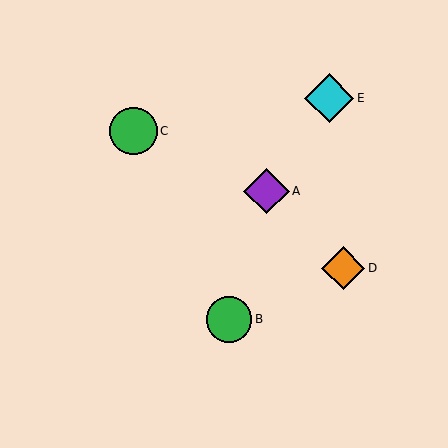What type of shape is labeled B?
Shape B is a green circle.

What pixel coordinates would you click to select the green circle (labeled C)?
Click at (133, 131) to select the green circle C.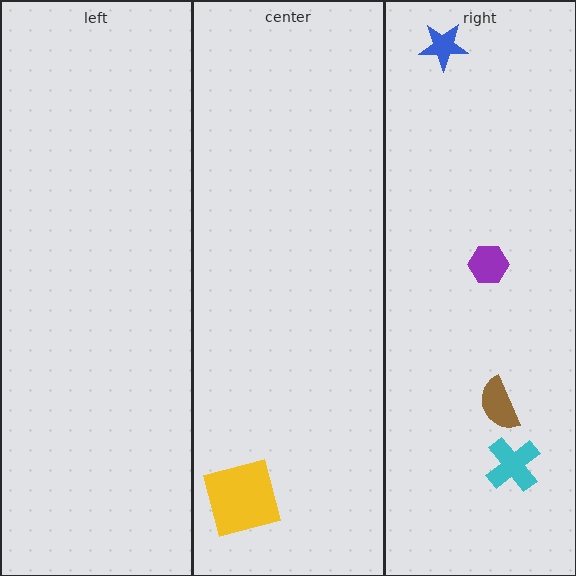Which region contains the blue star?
The right region.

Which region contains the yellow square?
The center region.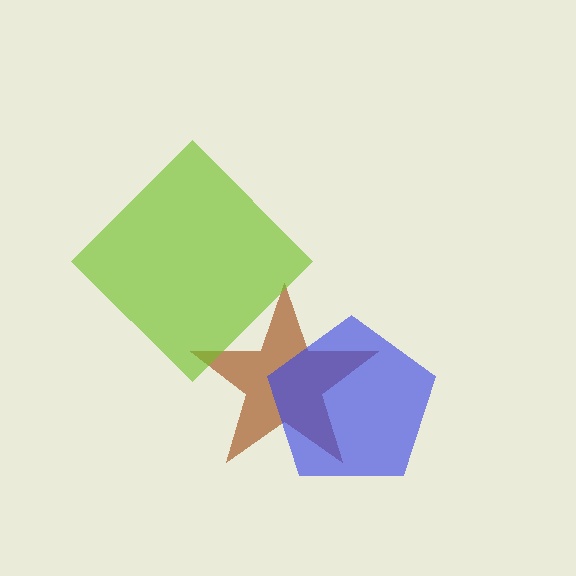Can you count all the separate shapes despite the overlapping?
Yes, there are 3 separate shapes.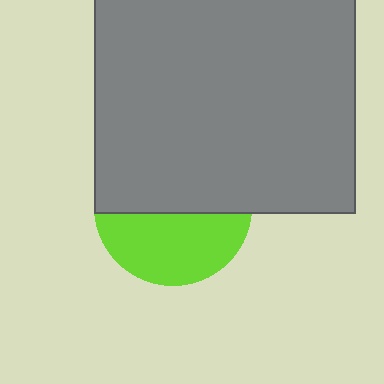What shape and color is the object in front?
The object in front is a gray rectangle.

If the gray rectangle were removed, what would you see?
You would see the complete lime circle.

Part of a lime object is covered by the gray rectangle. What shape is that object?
It is a circle.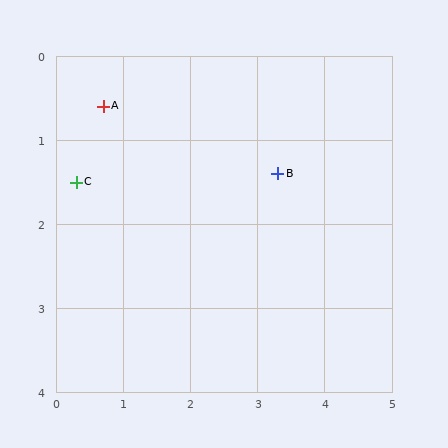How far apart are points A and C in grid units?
Points A and C are about 1.0 grid units apart.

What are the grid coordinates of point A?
Point A is at approximately (0.7, 0.6).